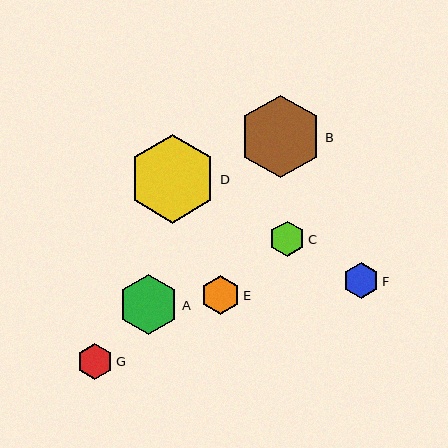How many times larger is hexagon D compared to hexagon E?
Hexagon D is approximately 2.3 times the size of hexagon E.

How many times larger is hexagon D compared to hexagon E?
Hexagon D is approximately 2.3 times the size of hexagon E.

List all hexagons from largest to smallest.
From largest to smallest: D, B, A, E, G, F, C.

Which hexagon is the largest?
Hexagon D is the largest with a size of approximately 88 pixels.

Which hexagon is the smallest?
Hexagon C is the smallest with a size of approximately 36 pixels.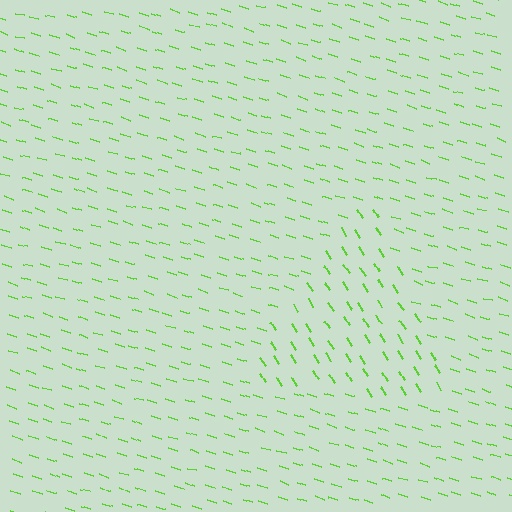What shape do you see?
I see a triangle.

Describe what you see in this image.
The image is filled with small lime line segments. A triangle region in the image has lines oriented differently from the surrounding lines, creating a visible texture boundary.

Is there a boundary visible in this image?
Yes, there is a texture boundary formed by a change in line orientation.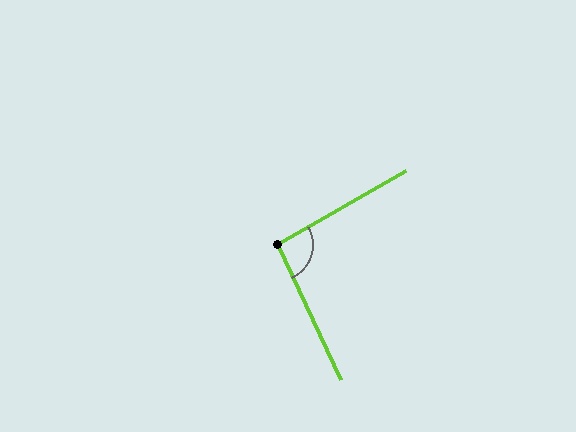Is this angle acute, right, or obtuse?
It is approximately a right angle.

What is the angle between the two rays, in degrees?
Approximately 95 degrees.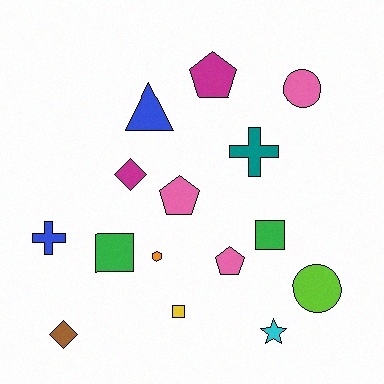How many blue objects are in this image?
There are 2 blue objects.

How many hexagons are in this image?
There is 1 hexagon.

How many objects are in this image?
There are 15 objects.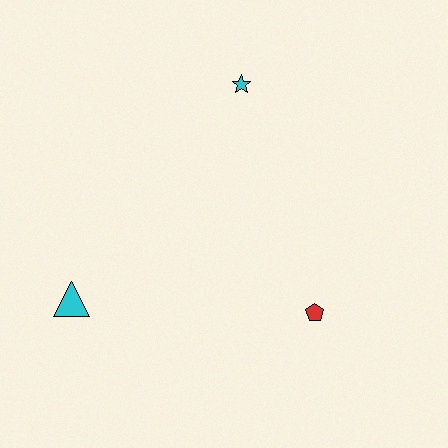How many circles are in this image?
There are no circles.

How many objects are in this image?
There are 3 objects.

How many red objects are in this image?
There is 1 red object.